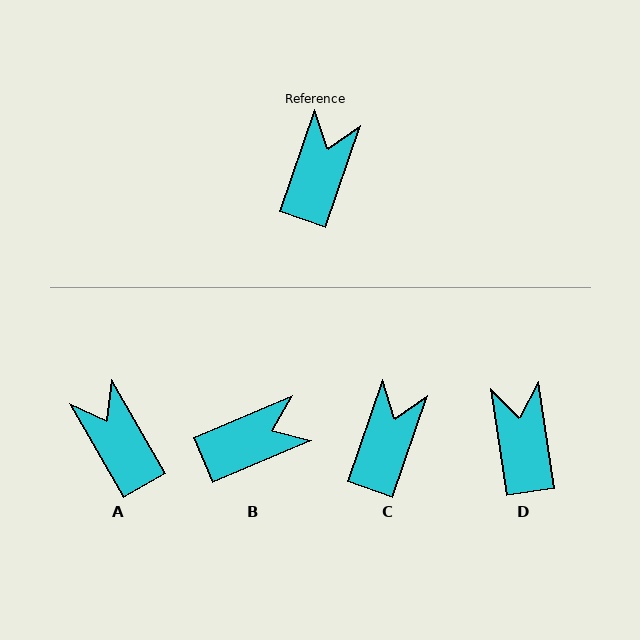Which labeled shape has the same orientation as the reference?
C.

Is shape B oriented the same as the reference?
No, it is off by about 48 degrees.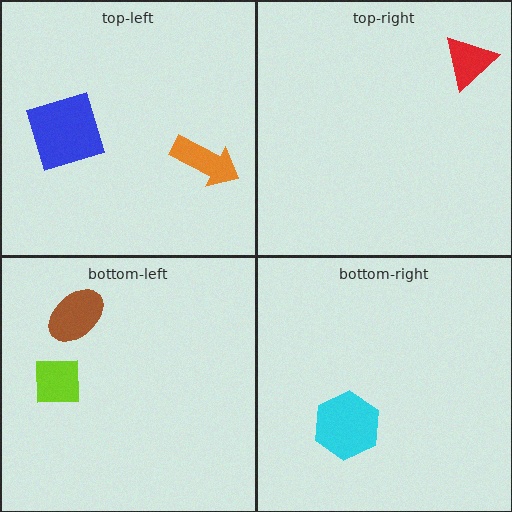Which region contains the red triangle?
The top-right region.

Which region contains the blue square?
The top-left region.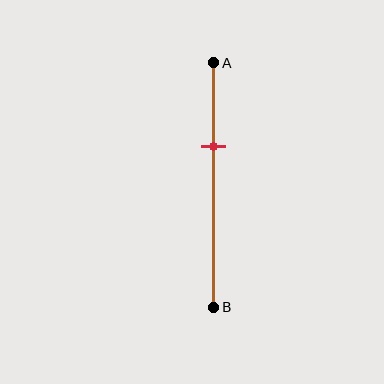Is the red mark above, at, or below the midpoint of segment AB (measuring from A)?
The red mark is above the midpoint of segment AB.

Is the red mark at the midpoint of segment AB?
No, the mark is at about 35% from A, not at the 50% midpoint.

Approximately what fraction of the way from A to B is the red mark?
The red mark is approximately 35% of the way from A to B.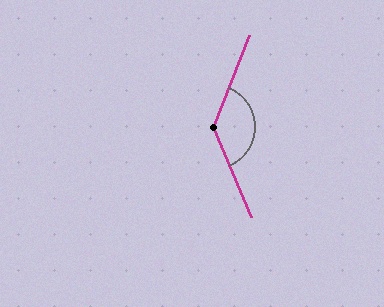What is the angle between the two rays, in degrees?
Approximately 135 degrees.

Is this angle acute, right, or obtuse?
It is obtuse.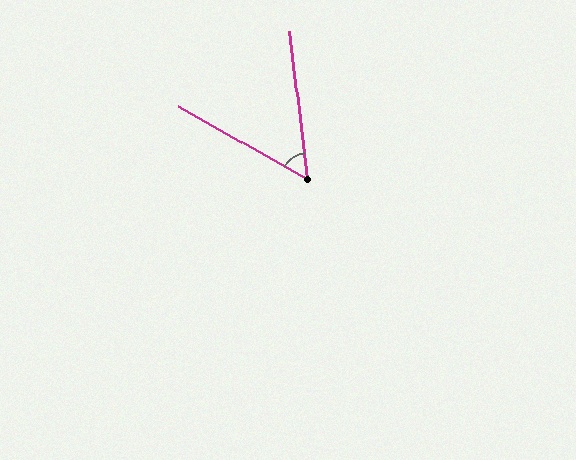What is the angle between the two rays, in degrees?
Approximately 54 degrees.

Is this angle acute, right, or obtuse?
It is acute.